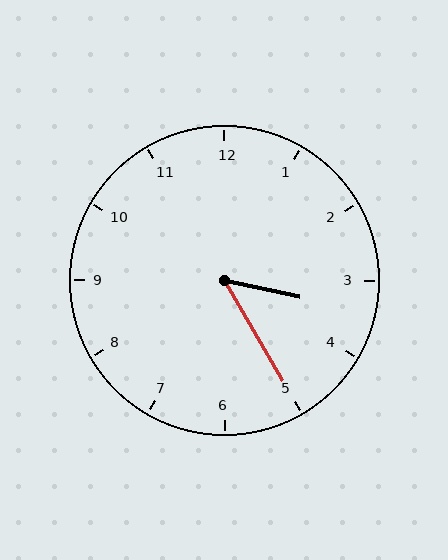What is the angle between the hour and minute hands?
Approximately 48 degrees.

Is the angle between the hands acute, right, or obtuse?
It is acute.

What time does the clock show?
3:25.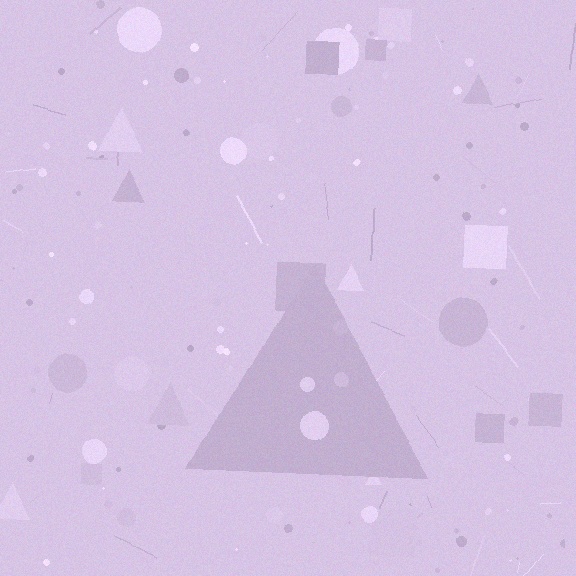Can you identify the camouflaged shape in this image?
The camouflaged shape is a triangle.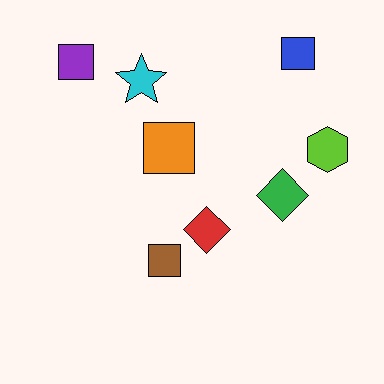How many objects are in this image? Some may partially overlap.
There are 8 objects.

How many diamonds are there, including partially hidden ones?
There are 2 diamonds.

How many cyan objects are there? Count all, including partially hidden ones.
There is 1 cyan object.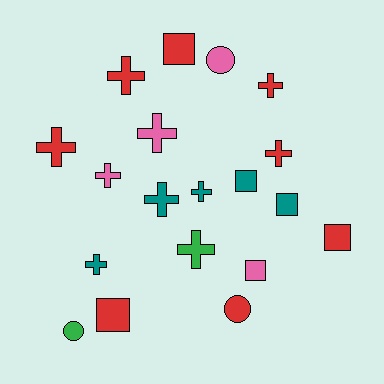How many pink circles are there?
There is 1 pink circle.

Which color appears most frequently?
Red, with 8 objects.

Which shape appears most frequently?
Cross, with 10 objects.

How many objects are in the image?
There are 19 objects.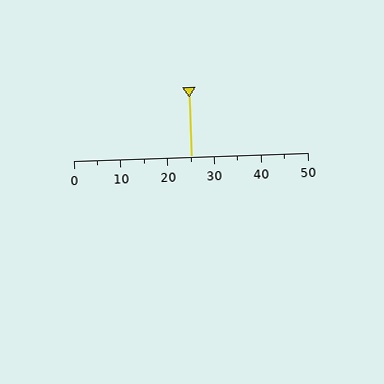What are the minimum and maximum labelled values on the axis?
The axis runs from 0 to 50.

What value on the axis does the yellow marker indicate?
The marker indicates approximately 25.